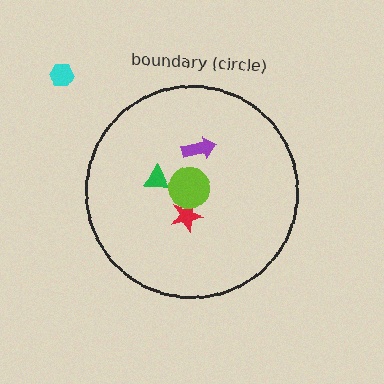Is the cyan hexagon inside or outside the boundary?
Outside.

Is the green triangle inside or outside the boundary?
Inside.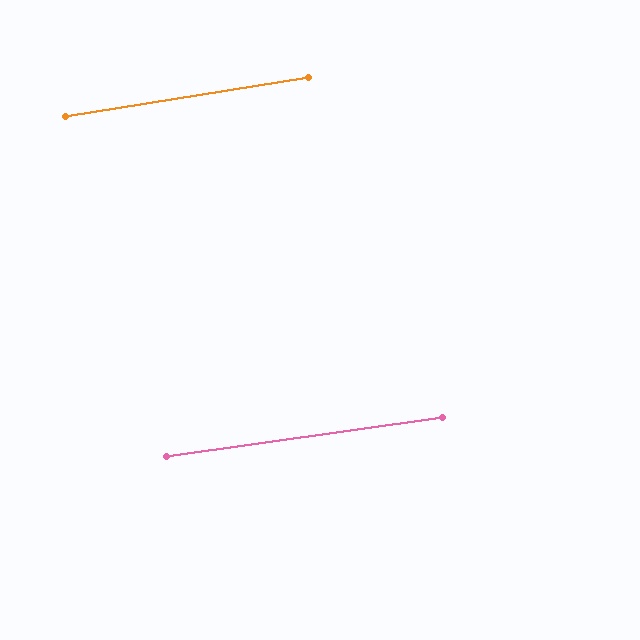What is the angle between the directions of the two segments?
Approximately 1 degree.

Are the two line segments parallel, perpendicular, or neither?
Parallel — their directions differ by only 1.1°.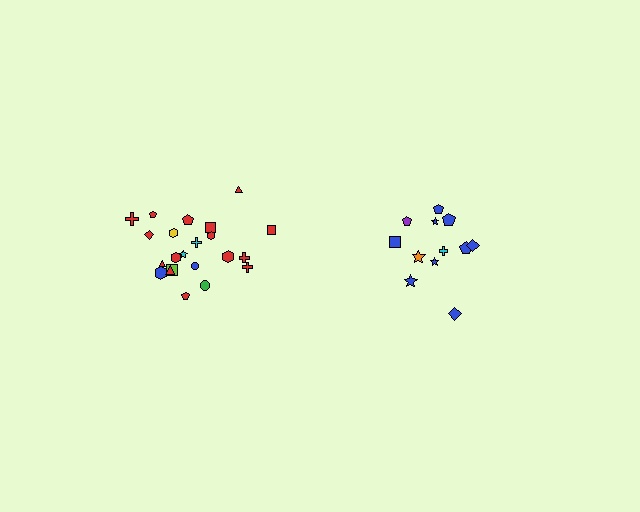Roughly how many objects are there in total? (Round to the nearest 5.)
Roughly 35 objects in total.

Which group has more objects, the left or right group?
The left group.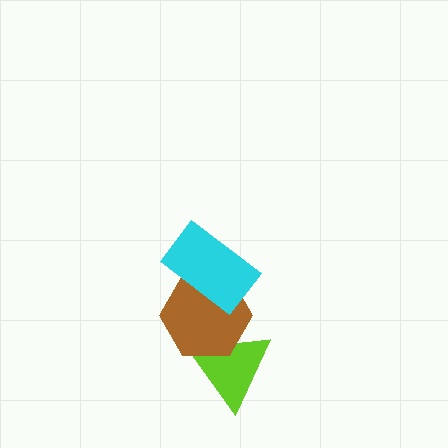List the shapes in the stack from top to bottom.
From top to bottom: the cyan rectangle, the brown hexagon, the lime triangle.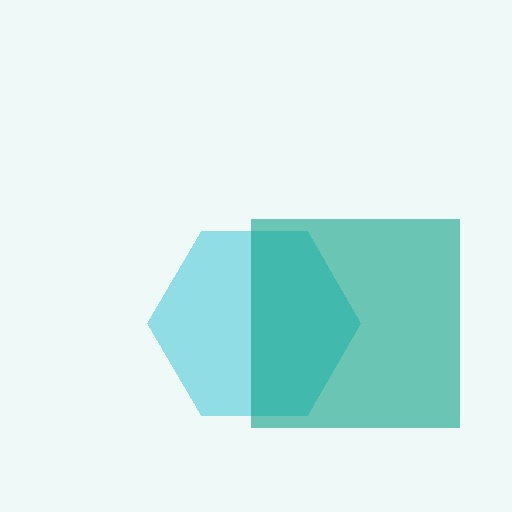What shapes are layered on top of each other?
The layered shapes are: a cyan hexagon, a teal square.